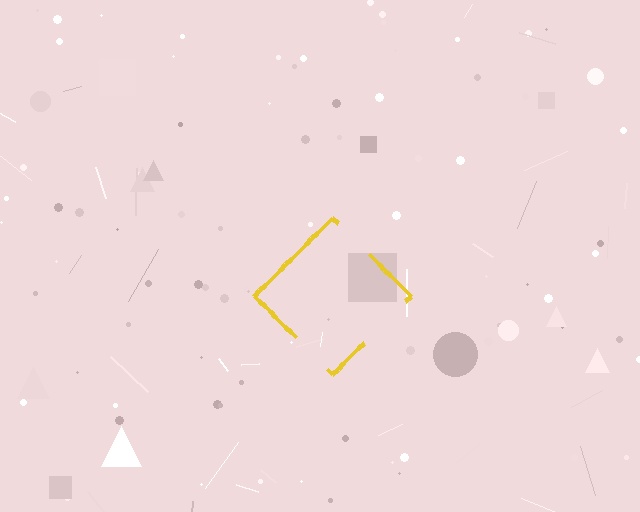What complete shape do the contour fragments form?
The contour fragments form a diamond.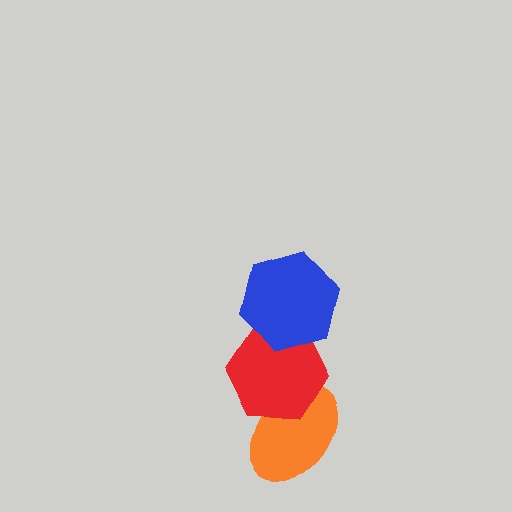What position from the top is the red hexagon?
The red hexagon is 2nd from the top.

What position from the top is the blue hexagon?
The blue hexagon is 1st from the top.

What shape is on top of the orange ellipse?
The red hexagon is on top of the orange ellipse.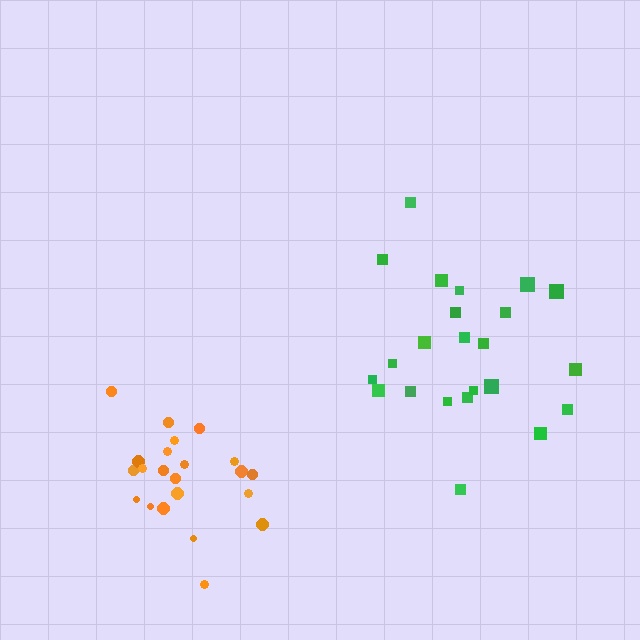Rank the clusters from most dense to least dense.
orange, green.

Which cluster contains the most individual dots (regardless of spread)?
Green (23).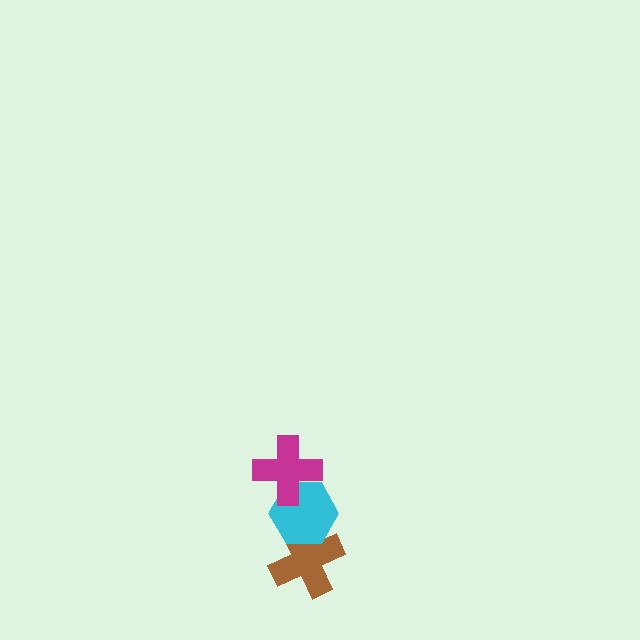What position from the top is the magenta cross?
The magenta cross is 1st from the top.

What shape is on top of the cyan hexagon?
The magenta cross is on top of the cyan hexagon.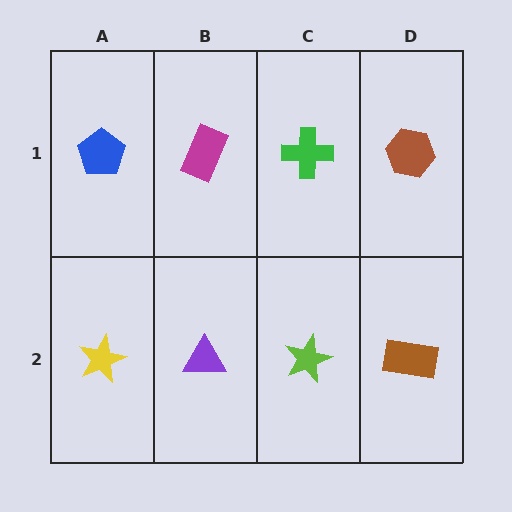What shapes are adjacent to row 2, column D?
A brown hexagon (row 1, column D), a lime star (row 2, column C).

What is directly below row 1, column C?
A lime star.